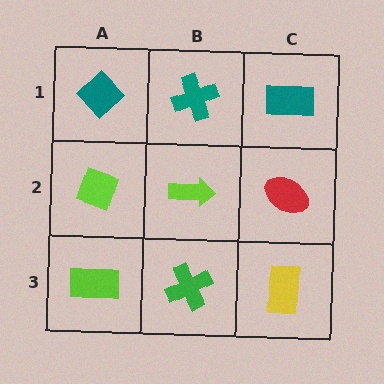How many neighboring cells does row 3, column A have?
2.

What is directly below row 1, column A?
A lime diamond.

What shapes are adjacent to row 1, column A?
A lime diamond (row 2, column A), a teal cross (row 1, column B).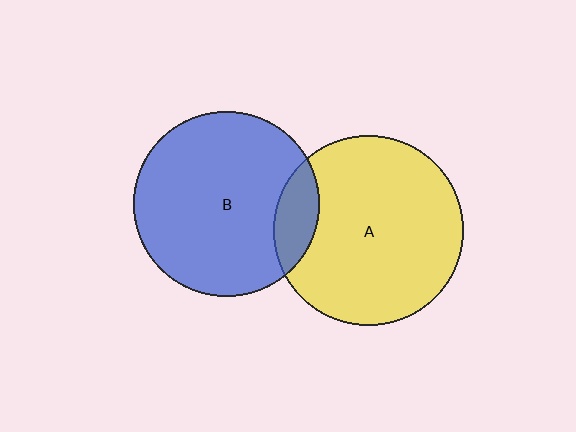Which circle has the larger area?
Circle A (yellow).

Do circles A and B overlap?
Yes.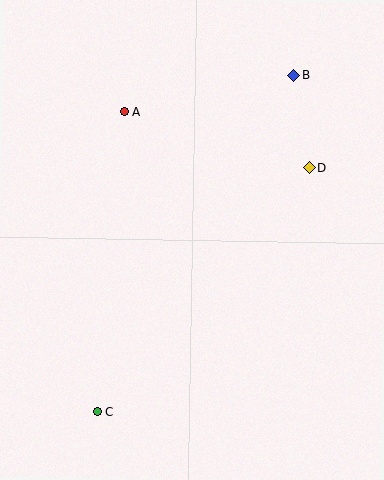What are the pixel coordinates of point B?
Point B is at (293, 75).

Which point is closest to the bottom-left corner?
Point C is closest to the bottom-left corner.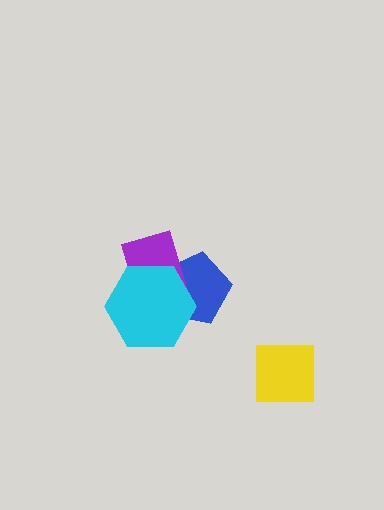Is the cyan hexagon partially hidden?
No, no other shape covers it.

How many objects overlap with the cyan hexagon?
2 objects overlap with the cyan hexagon.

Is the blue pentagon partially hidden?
Yes, it is partially covered by another shape.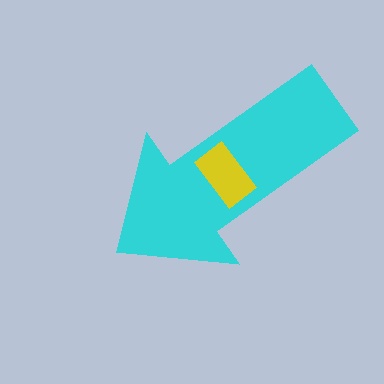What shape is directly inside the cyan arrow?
The yellow rectangle.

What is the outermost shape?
The cyan arrow.